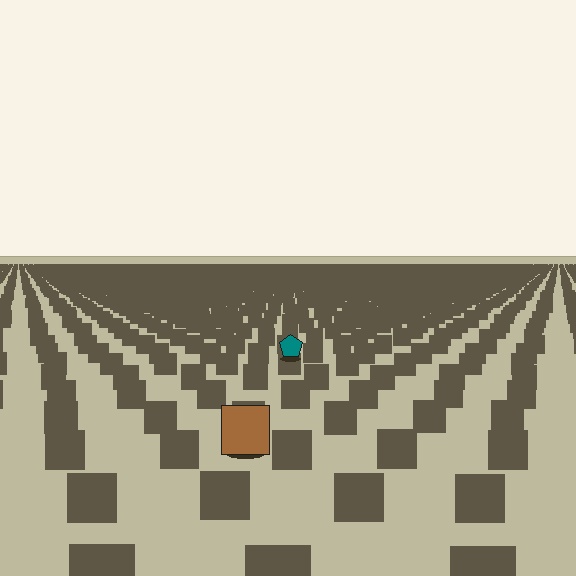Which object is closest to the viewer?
The brown square is closest. The texture marks near it are larger and more spread out.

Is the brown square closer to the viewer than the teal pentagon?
Yes. The brown square is closer — you can tell from the texture gradient: the ground texture is coarser near it.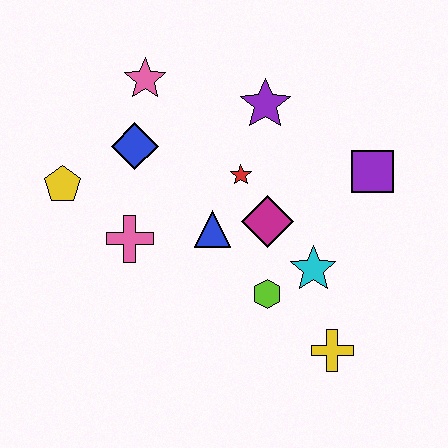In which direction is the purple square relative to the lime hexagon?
The purple square is above the lime hexagon.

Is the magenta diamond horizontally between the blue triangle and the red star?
No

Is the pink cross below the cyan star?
No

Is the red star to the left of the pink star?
No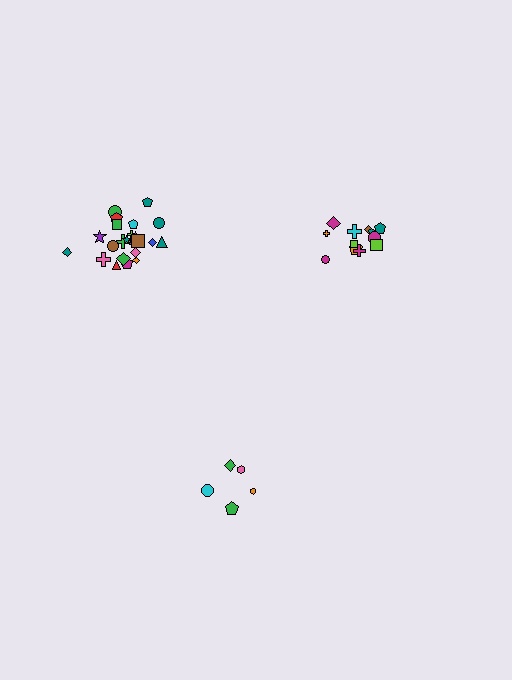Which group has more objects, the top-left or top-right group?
The top-left group.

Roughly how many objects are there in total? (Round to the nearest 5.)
Roughly 40 objects in total.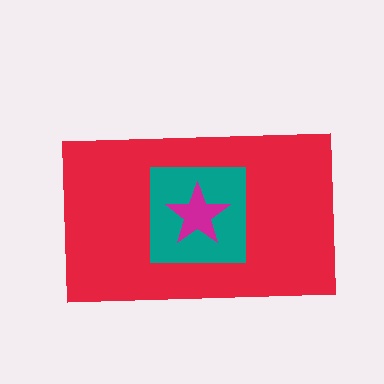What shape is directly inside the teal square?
The magenta star.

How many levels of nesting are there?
3.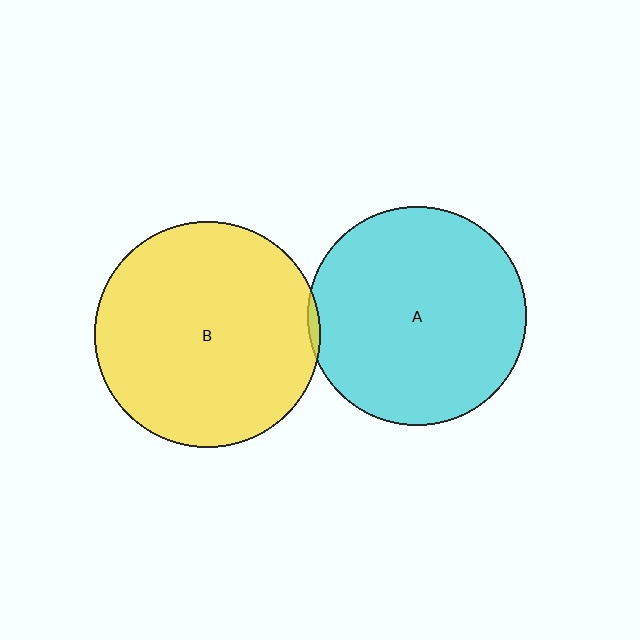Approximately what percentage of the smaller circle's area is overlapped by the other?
Approximately 5%.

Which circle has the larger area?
Circle B (yellow).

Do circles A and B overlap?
Yes.